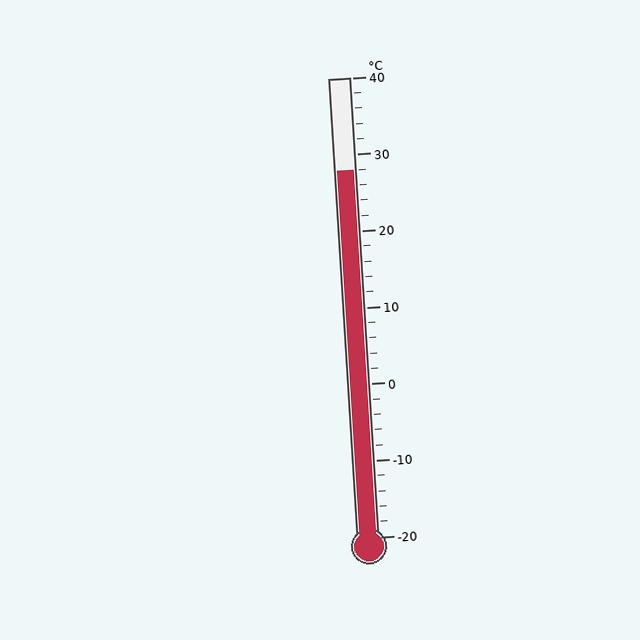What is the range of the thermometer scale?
The thermometer scale ranges from -20°C to 40°C.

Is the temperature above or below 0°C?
The temperature is above 0°C.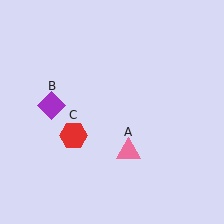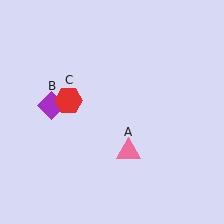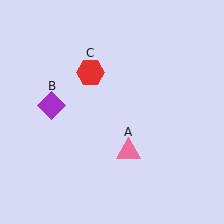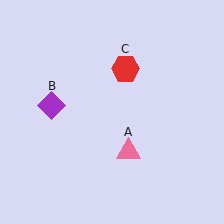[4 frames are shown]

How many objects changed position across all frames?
1 object changed position: red hexagon (object C).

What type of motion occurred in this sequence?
The red hexagon (object C) rotated clockwise around the center of the scene.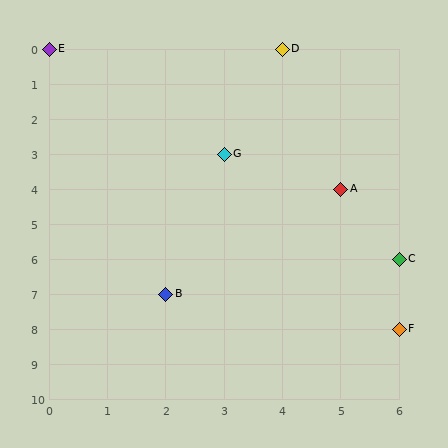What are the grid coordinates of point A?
Point A is at grid coordinates (5, 4).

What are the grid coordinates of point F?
Point F is at grid coordinates (6, 8).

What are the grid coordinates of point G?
Point G is at grid coordinates (3, 3).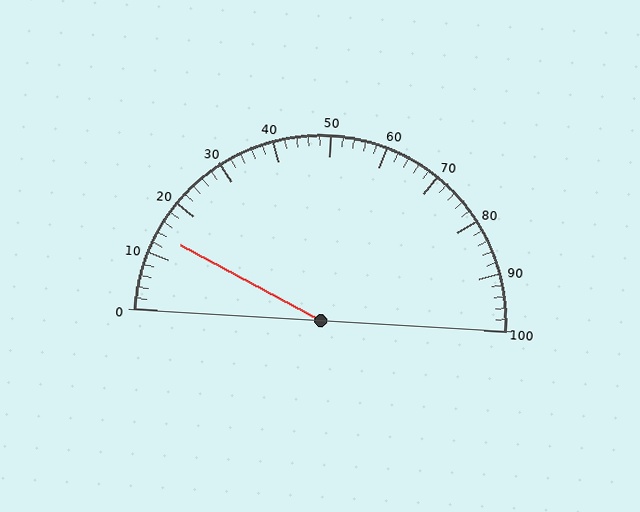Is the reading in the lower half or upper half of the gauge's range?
The reading is in the lower half of the range (0 to 100).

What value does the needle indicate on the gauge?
The needle indicates approximately 14.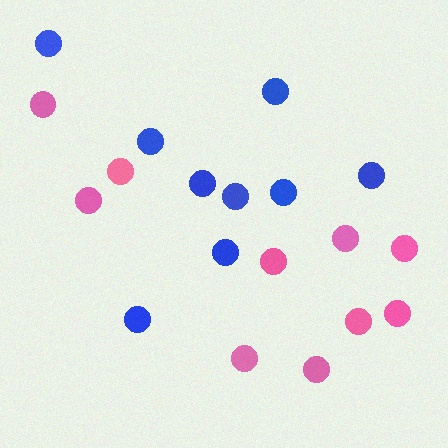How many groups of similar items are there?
There are 2 groups: one group of pink circles (10) and one group of blue circles (9).